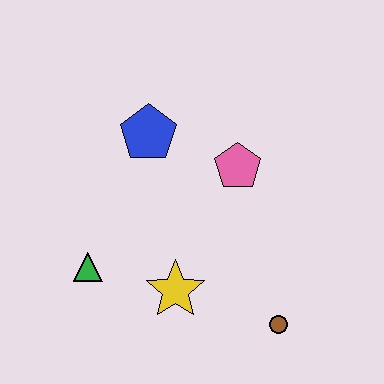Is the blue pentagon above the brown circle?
Yes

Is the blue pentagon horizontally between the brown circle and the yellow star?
No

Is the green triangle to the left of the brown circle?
Yes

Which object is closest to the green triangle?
The yellow star is closest to the green triangle.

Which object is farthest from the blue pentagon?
The brown circle is farthest from the blue pentagon.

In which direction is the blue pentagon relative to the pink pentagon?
The blue pentagon is to the left of the pink pentagon.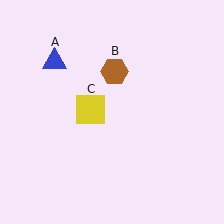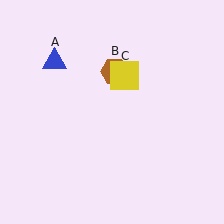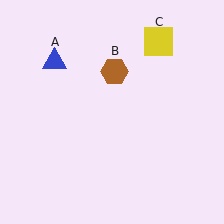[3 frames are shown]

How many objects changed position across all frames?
1 object changed position: yellow square (object C).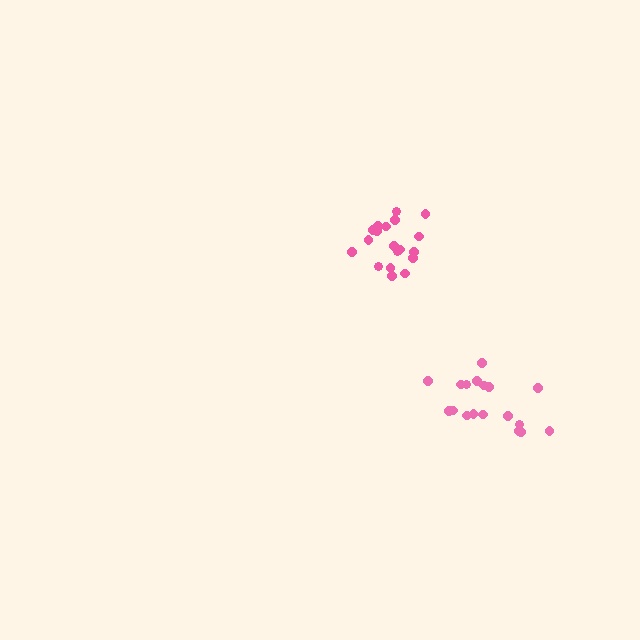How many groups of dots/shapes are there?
There are 2 groups.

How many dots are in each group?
Group 1: 19 dots, Group 2: 18 dots (37 total).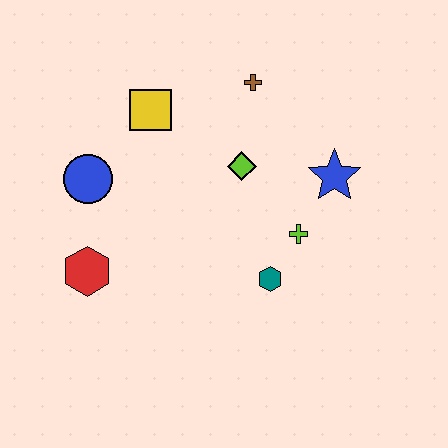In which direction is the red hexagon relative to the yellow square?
The red hexagon is below the yellow square.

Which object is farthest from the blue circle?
The blue star is farthest from the blue circle.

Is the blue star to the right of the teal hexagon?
Yes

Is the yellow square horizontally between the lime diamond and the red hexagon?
Yes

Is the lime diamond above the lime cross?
Yes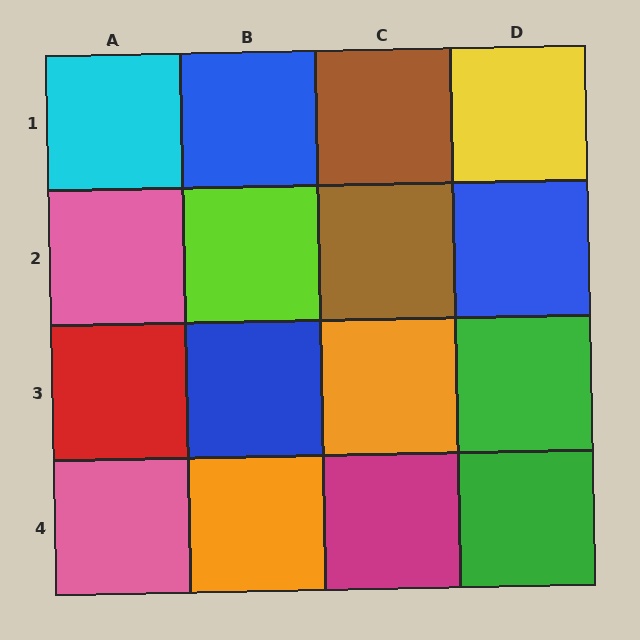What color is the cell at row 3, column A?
Red.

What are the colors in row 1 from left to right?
Cyan, blue, brown, yellow.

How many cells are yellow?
1 cell is yellow.